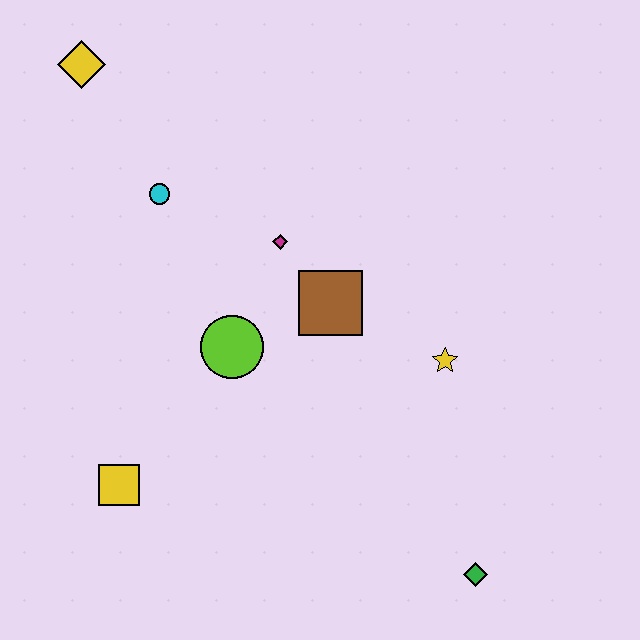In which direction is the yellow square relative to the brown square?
The yellow square is to the left of the brown square.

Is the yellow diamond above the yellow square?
Yes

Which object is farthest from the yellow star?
The yellow diamond is farthest from the yellow star.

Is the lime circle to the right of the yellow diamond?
Yes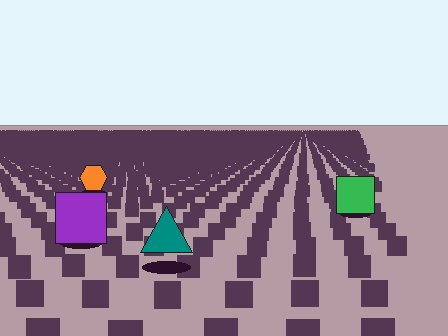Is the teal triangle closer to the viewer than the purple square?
Yes. The teal triangle is closer — you can tell from the texture gradient: the ground texture is coarser near it.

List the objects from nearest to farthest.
From nearest to farthest: the teal triangle, the purple square, the green square, the orange hexagon.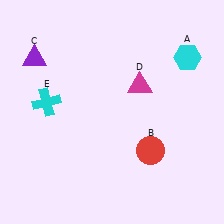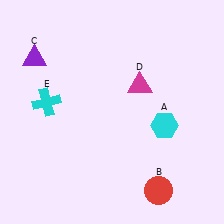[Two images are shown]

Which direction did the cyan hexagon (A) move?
The cyan hexagon (A) moved down.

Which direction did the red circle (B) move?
The red circle (B) moved down.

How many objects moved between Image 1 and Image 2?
2 objects moved between the two images.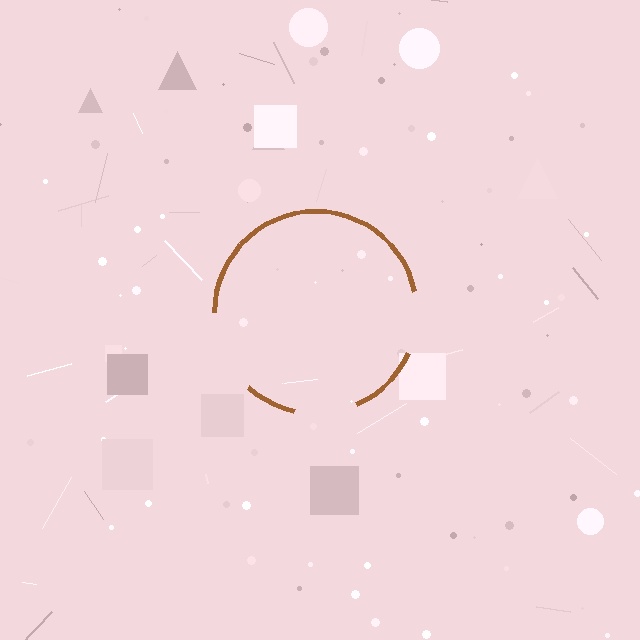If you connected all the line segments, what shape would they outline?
They would outline a circle.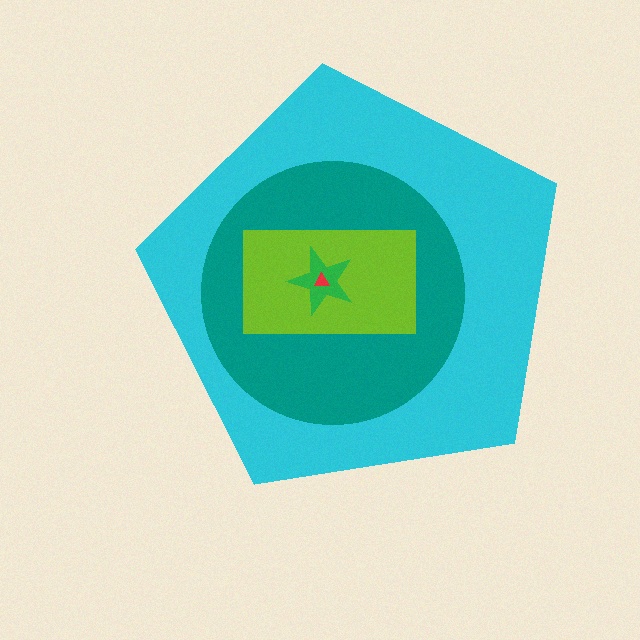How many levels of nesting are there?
5.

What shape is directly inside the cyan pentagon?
The teal circle.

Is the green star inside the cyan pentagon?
Yes.